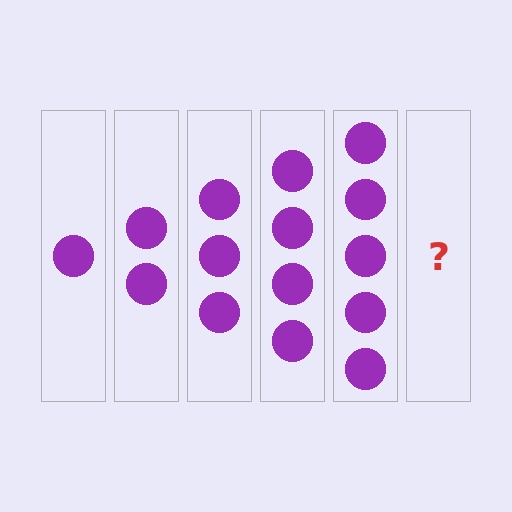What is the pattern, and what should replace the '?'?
The pattern is that each step adds one more circle. The '?' should be 6 circles.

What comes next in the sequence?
The next element should be 6 circles.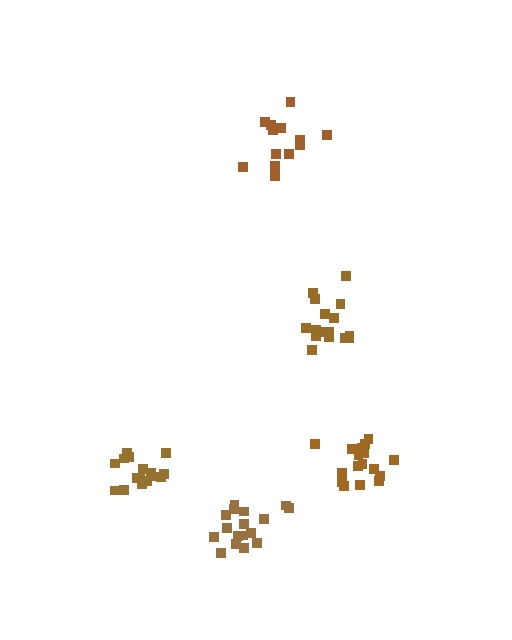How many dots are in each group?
Group 1: 17 dots, Group 2: 16 dots, Group 3: 13 dots, Group 4: 16 dots, Group 5: 17 dots (79 total).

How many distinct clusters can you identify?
There are 5 distinct clusters.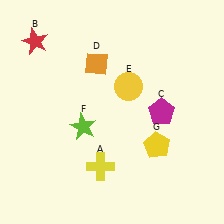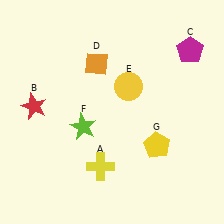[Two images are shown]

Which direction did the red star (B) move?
The red star (B) moved down.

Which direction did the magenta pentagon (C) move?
The magenta pentagon (C) moved up.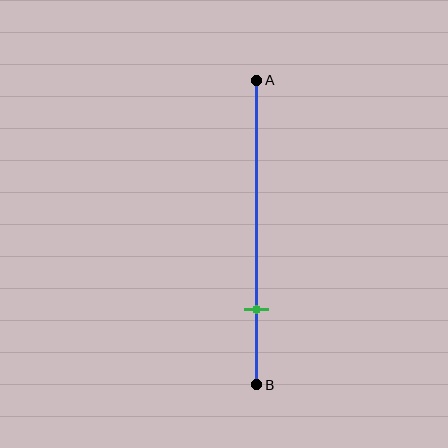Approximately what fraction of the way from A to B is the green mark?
The green mark is approximately 75% of the way from A to B.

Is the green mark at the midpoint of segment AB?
No, the mark is at about 75% from A, not at the 50% midpoint.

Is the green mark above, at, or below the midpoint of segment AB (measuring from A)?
The green mark is below the midpoint of segment AB.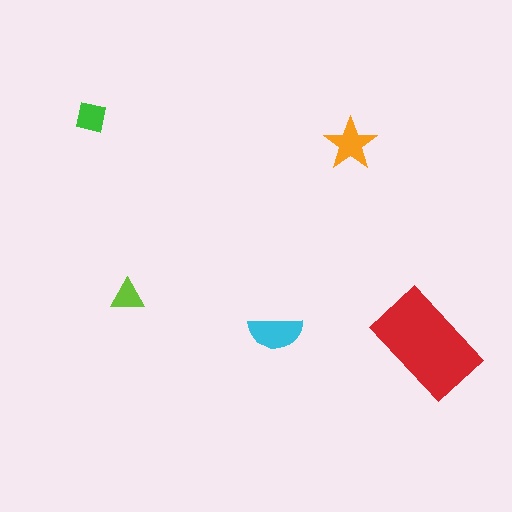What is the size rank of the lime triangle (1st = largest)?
5th.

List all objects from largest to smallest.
The red rectangle, the cyan semicircle, the orange star, the green square, the lime triangle.